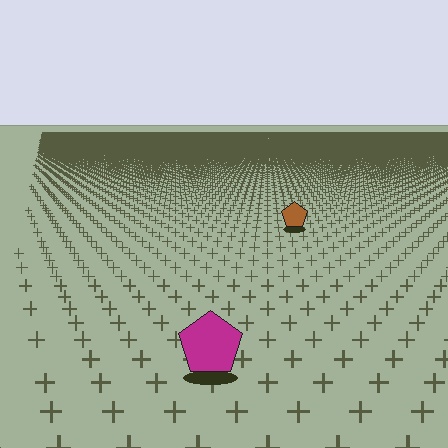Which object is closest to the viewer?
The magenta pentagon is closest. The texture marks near it are larger and more spread out.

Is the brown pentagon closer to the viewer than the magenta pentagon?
No. The magenta pentagon is closer — you can tell from the texture gradient: the ground texture is coarser near it.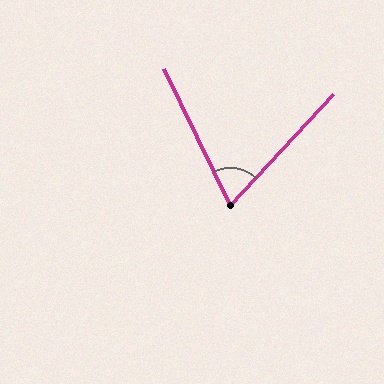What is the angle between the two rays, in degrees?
Approximately 69 degrees.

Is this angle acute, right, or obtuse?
It is acute.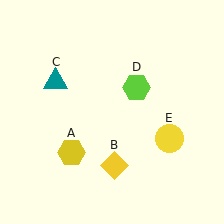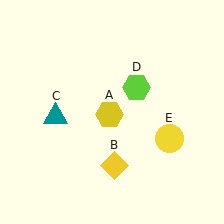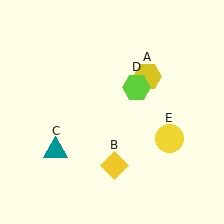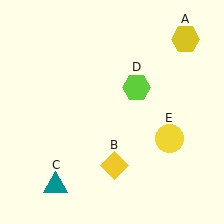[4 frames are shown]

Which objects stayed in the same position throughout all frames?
Yellow diamond (object B) and lime hexagon (object D) and yellow circle (object E) remained stationary.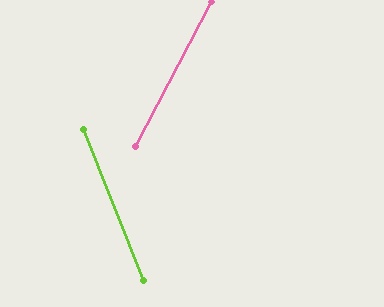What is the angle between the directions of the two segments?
Approximately 49 degrees.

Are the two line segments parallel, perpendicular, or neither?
Neither parallel nor perpendicular — they differ by about 49°.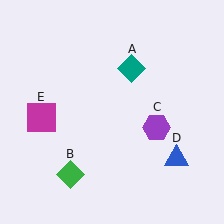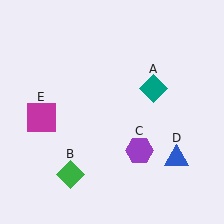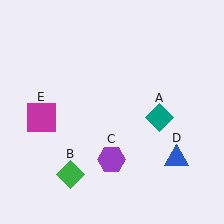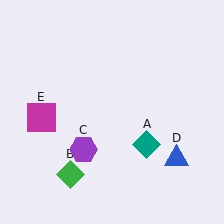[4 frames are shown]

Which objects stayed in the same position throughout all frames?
Green diamond (object B) and blue triangle (object D) and magenta square (object E) remained stationary.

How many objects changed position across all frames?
2 objects changed position: teal diamond (object A), purple hexagon (object C).